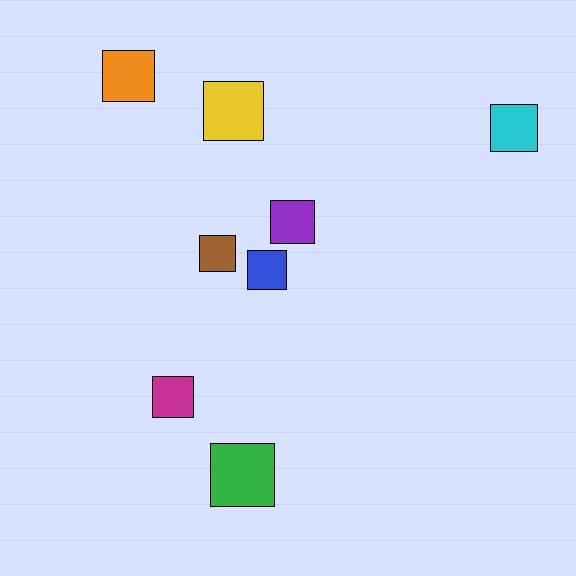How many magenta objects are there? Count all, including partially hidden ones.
There is 1 magenta object.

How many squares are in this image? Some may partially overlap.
There are 8 squares.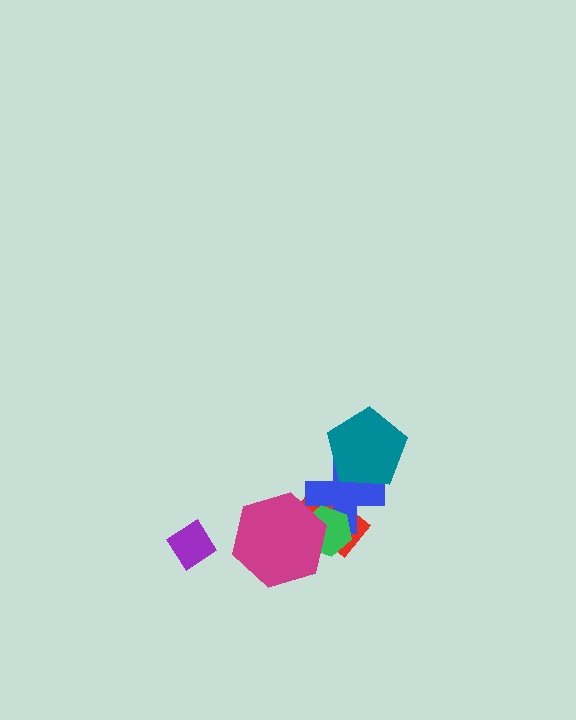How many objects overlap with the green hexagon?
3 objects overlap with the green hexagon.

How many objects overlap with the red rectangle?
3 objects overlap with the red rectangle.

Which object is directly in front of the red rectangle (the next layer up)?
The blue cross is directly in front of the red rectangle.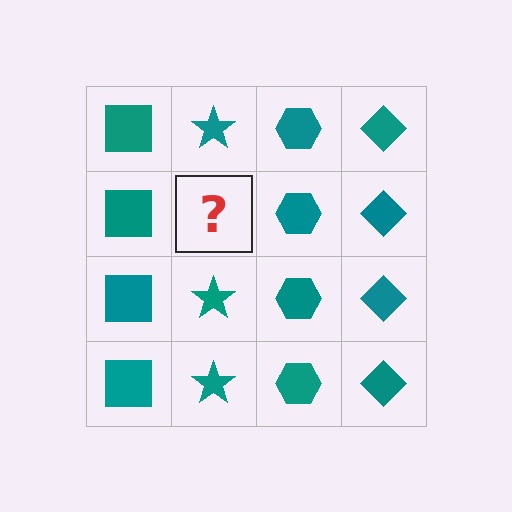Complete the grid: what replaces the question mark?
The question mark should be replaced with a teal star.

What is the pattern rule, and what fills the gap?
The rule is that each column has a consistent shape. The gap should be filled with a teal star.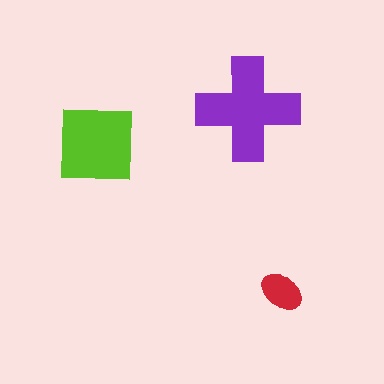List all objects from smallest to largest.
The red ellipse, the lime square, the purple cross.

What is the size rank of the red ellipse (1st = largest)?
3rd.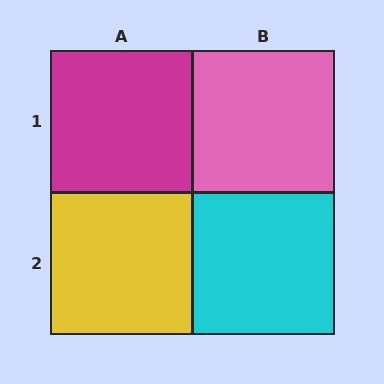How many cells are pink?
1 cell is pink.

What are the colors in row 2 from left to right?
Yellow, cyan.